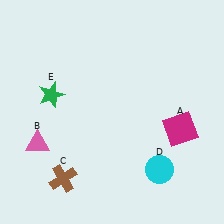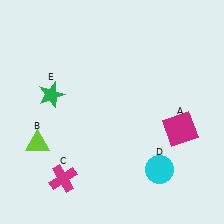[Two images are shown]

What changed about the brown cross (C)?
In Image 1, C is brown. In Image 2, it changed to magenta.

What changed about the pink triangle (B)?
In Image 1, B is pink. In Image 2, it changed to lime.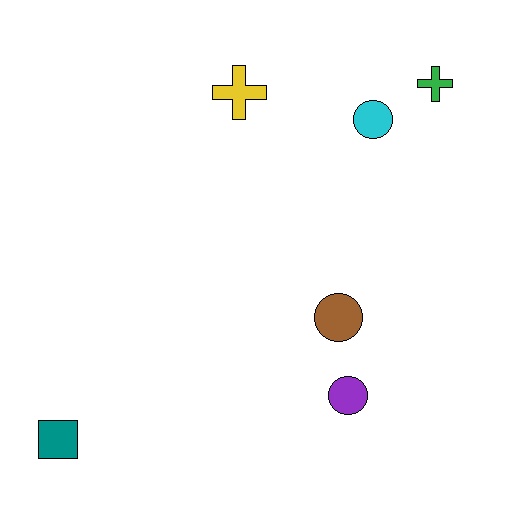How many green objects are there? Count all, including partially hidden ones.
There is 1 green object.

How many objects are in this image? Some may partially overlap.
There are 6 objects.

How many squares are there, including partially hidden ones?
There is 1 square.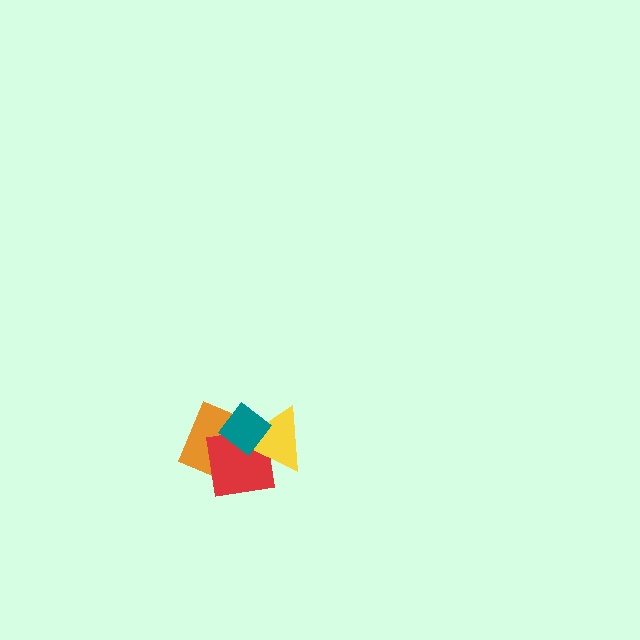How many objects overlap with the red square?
3 objects overlap with the red square.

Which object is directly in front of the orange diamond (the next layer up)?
The red square is directly in front of the orange diamond.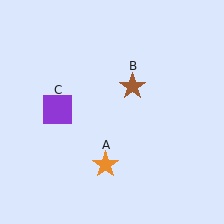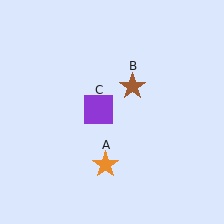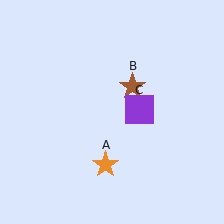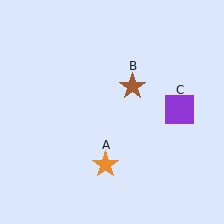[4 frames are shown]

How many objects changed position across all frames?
1 object changed position: purple square (object C).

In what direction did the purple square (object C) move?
The purple square (object C) moved right.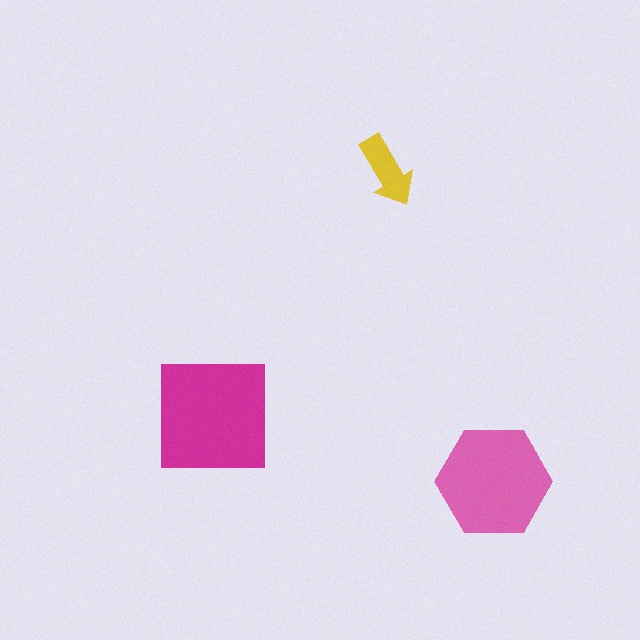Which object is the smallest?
The yellow arrow.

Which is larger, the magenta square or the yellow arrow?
The magenta square.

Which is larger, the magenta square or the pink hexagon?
The magenta square.